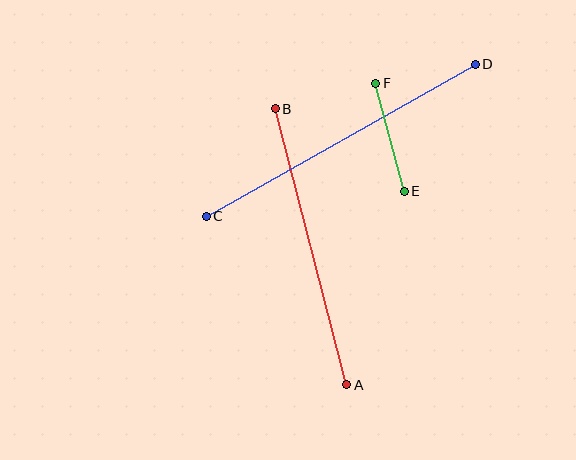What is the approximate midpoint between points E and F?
The midpoint is at approximately (390, 137) pixels.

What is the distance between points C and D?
The distance is approximately 309 pixels.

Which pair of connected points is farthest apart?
Points C and D are farthest apart.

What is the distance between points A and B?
The distance is approximately 285 pixels.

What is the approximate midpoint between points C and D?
The midpoint is at approximately (341, 140) pixels.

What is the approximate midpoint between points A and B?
The midpoint is at approximately (311, 247) pixels.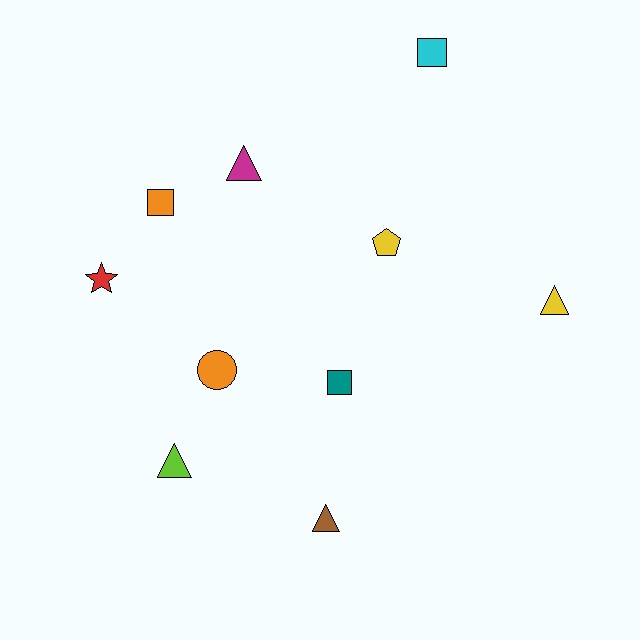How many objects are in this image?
There are 10 objects.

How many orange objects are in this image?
There are 2 orange objects.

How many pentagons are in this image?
There is 1 pentagon.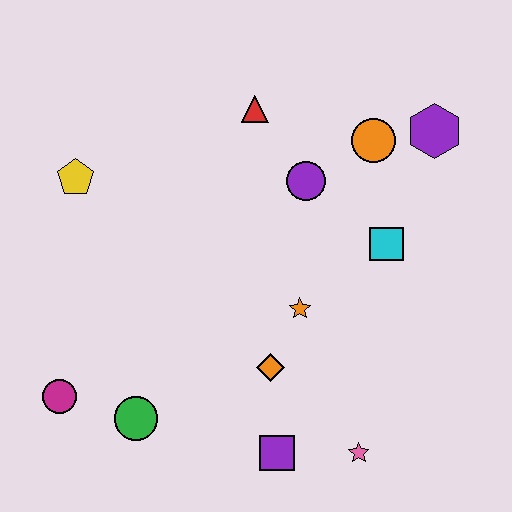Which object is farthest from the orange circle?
The magenta circle is farthest from the orange circle.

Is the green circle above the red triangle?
No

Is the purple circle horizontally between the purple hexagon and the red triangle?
Yes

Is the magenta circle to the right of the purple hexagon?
No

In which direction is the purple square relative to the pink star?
The purple square is to the left of the pink star.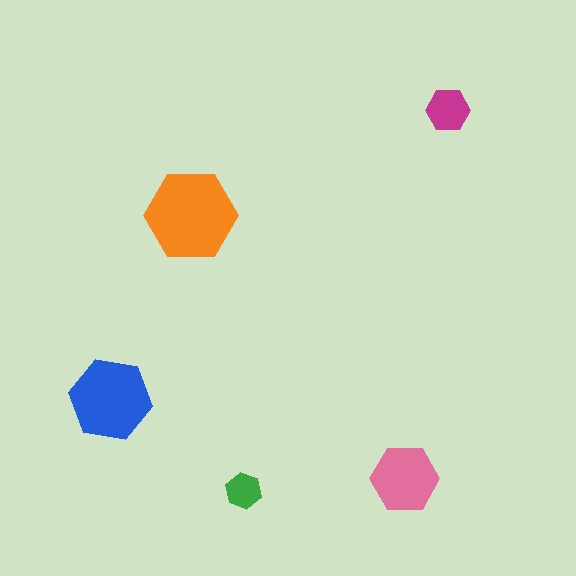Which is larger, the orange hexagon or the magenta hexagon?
The orange one.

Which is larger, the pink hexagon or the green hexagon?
The pink one.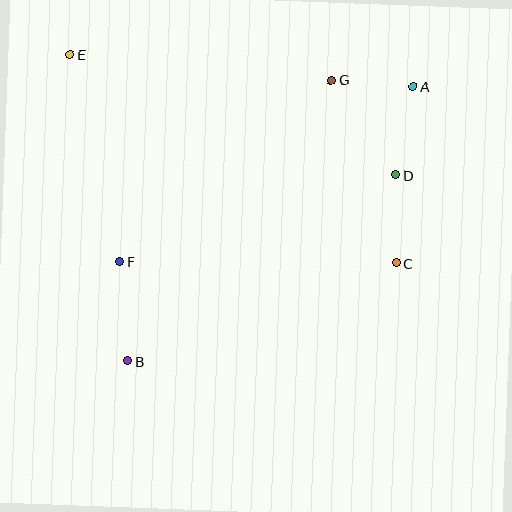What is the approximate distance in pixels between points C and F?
The distance between C and F is approximately 277 pixels.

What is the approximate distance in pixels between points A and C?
The distance between A and C is approximately 177 pixels.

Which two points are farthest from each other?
Points A and B are farthest from each other.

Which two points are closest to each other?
Points A and G are closest to each other.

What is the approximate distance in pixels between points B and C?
The distance between B and C is approximately 286 pixels.